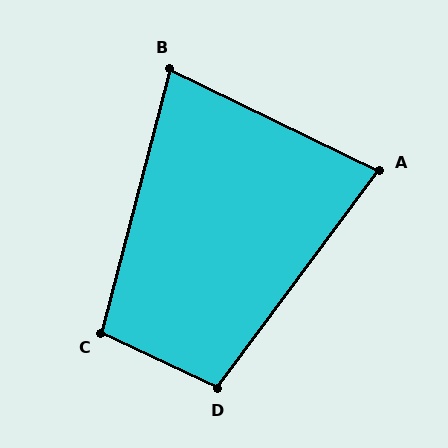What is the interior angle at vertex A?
Approximately 79 degrees (acute).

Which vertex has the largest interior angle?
D, at approximately 101 degrees.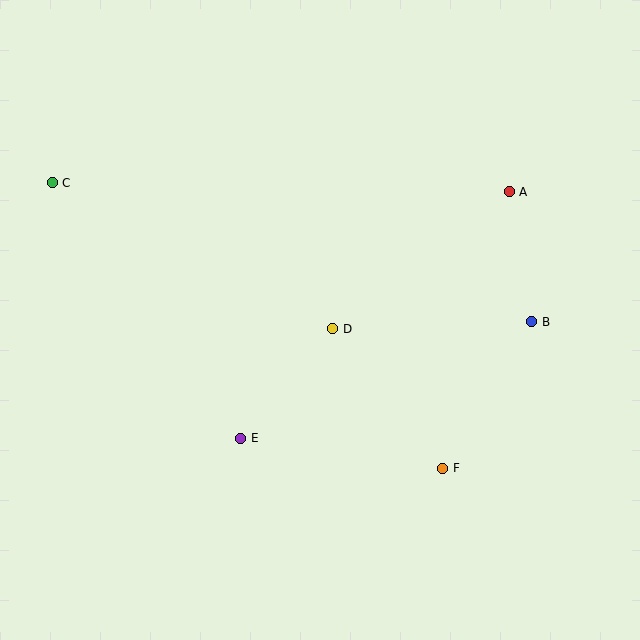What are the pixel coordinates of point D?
Point D is at (333, 329).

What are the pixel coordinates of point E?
Point E is at (241, 438).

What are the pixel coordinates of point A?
Point A is at (509, 192).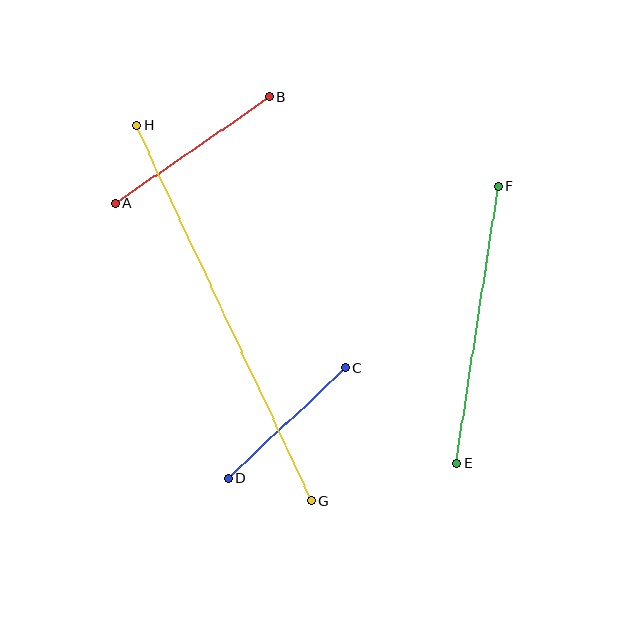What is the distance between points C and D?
The distance is approximately 161 pixels.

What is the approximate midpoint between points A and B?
The midpoint is at approximately (192, 150) pixels.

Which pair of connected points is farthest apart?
Points G and H are farthest apart.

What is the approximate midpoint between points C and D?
The midpoint is at approximately (287, 423) pixels.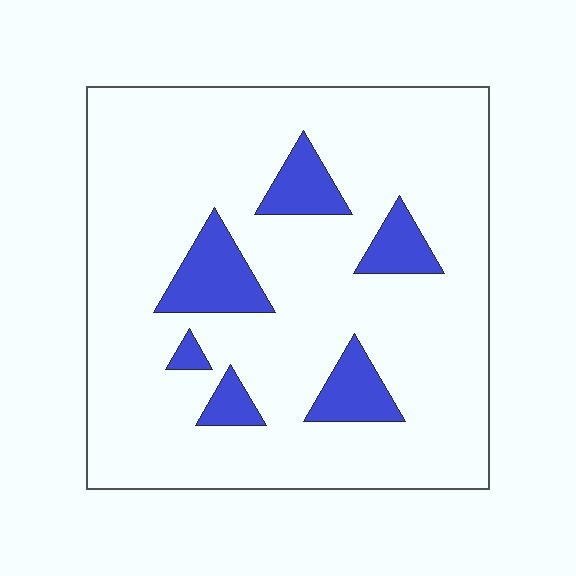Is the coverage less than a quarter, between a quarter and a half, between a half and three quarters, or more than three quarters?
Less than a quarter.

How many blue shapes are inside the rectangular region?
6.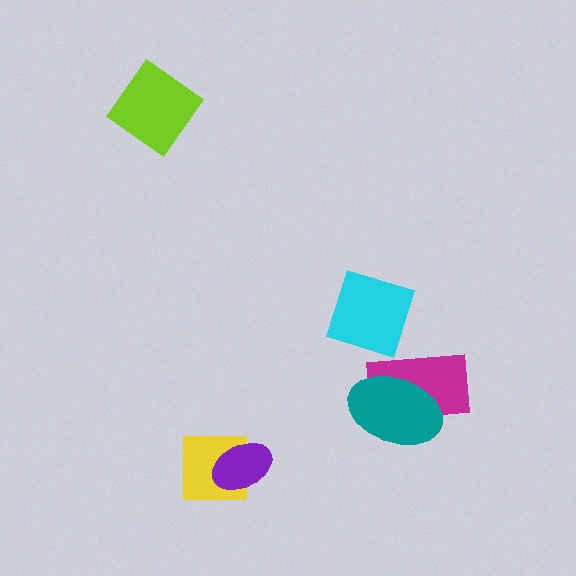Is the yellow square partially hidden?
Yes, it is partially covered by another shape.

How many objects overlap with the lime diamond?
0 objects overlap with the lime diamond.